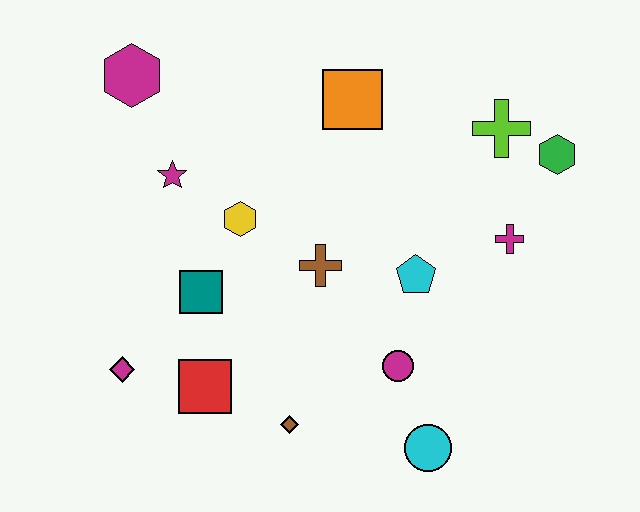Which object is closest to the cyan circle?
The magenta circle is closest to the cyan circle.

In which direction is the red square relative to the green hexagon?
The red square is to the left of the green hexagon.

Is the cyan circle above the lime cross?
No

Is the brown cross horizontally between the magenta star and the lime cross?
Yes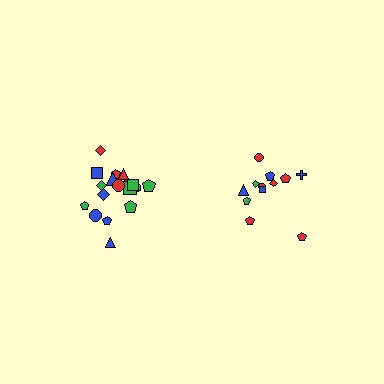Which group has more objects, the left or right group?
The left group.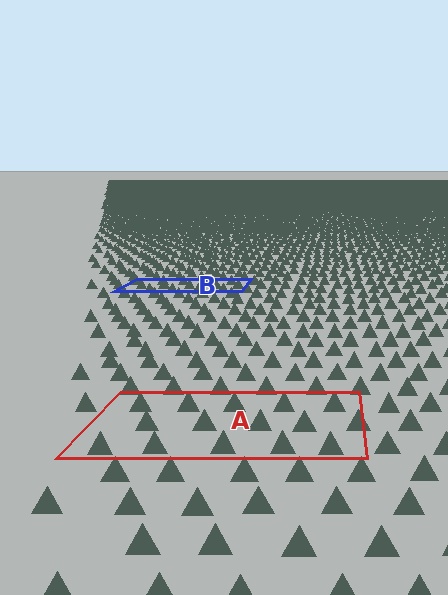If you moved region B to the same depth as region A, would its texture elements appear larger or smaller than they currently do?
They would appear larger. At a closer depth, the same texture elements are projected at a bigger on-screen size.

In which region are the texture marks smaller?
The texture marks are smaller in region B, because it is farther away.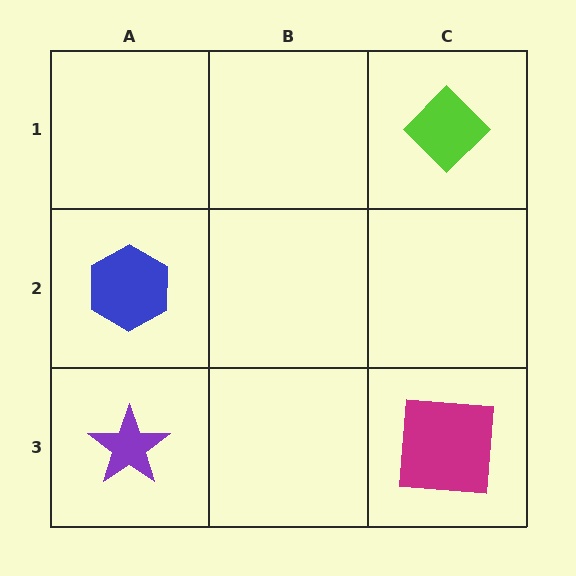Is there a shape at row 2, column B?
No, that cell is empty.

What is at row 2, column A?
A blue hexagon.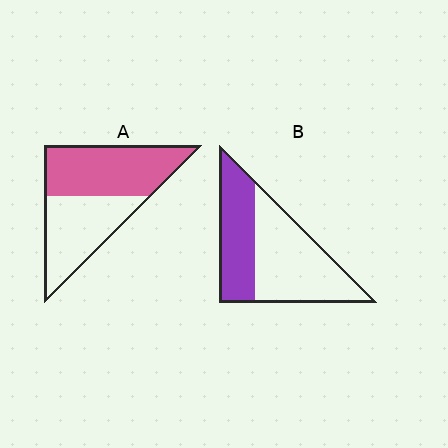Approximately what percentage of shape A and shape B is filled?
A is approximately 55% and B is approximately 40%.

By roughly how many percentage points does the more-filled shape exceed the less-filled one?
By roughly 15 percentage points (A over B).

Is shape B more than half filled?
No.